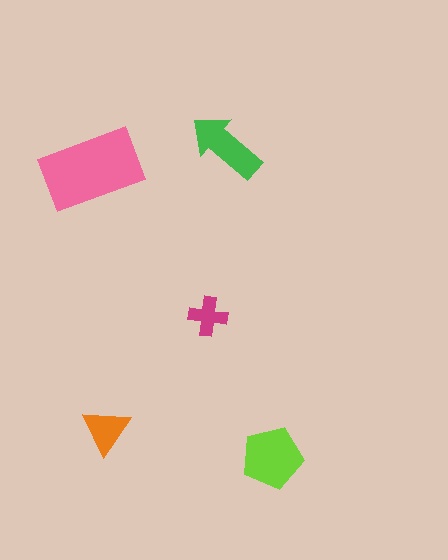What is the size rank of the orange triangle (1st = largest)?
4th.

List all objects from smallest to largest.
The magenta cross, the orange triangle, the green arrow, the lime pentagon, the pink rectangle.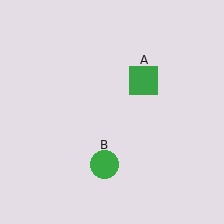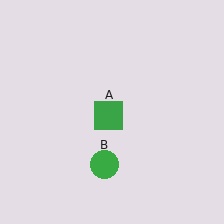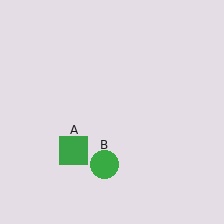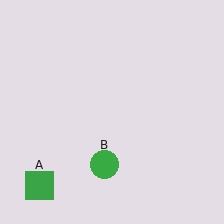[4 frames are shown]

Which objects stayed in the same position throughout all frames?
Green circle (object B) remained stationary.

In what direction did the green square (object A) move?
The green square (object A) moved down and to the left.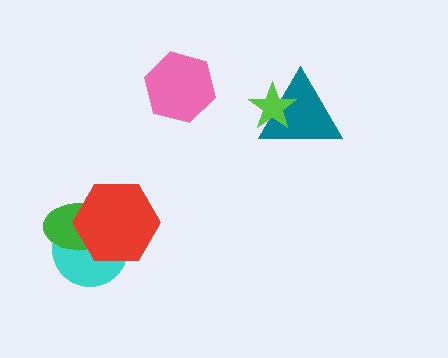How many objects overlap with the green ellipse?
2 objects overlap with the green ellipse.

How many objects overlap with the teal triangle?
1 object overlaps with the teal triangle.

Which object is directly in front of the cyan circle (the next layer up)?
The green ellipse is directly in front of the cyan circle.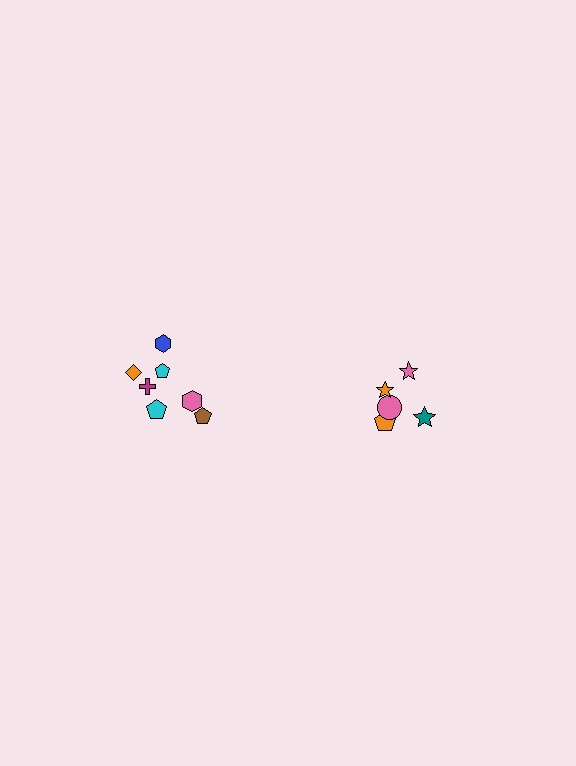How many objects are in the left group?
There are 7 objects.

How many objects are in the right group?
There are 5 objects.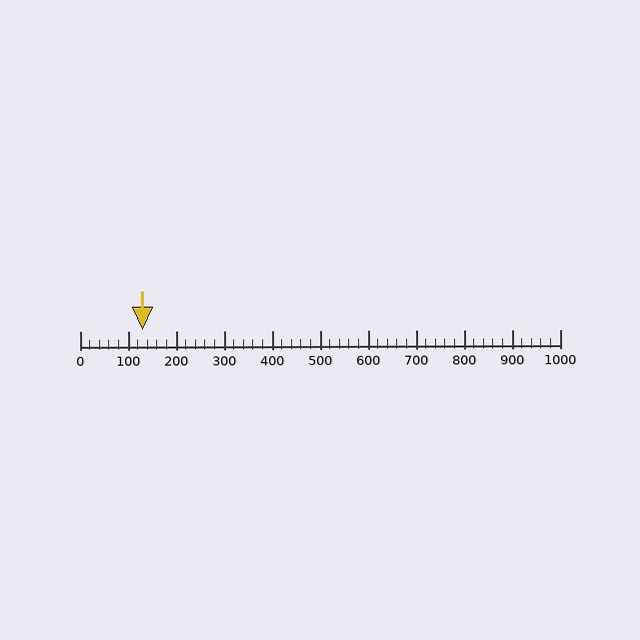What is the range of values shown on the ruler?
The ruler shows values from 0 to 1000.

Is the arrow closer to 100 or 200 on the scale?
The arrow is closer to 100.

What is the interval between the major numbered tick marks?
The major tick marks are spaced 100 units apart.